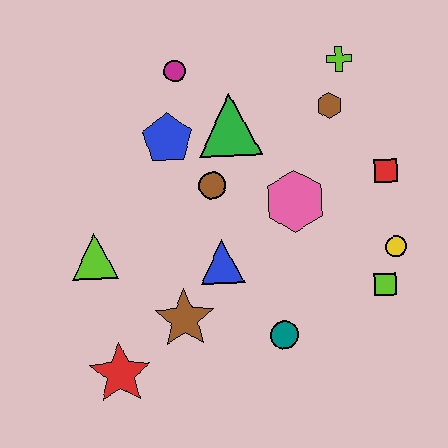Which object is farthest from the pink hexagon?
The red star is farthest from the pink hexagon.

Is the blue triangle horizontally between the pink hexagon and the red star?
Yes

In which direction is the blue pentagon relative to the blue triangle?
The blue pentagon is above the blue triangle.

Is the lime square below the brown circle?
Yes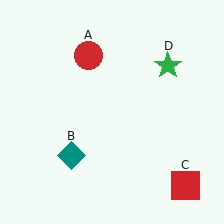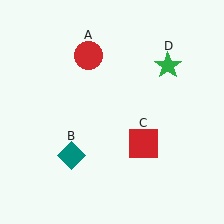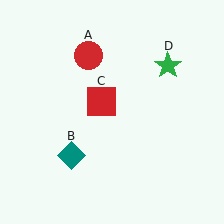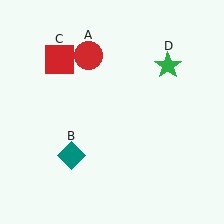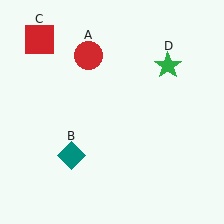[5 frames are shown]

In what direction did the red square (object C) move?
The red square (object C) moved up and to the left.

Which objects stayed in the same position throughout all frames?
Red circle (object A) and teal diamond (object B) and green star (object D) remained stationary.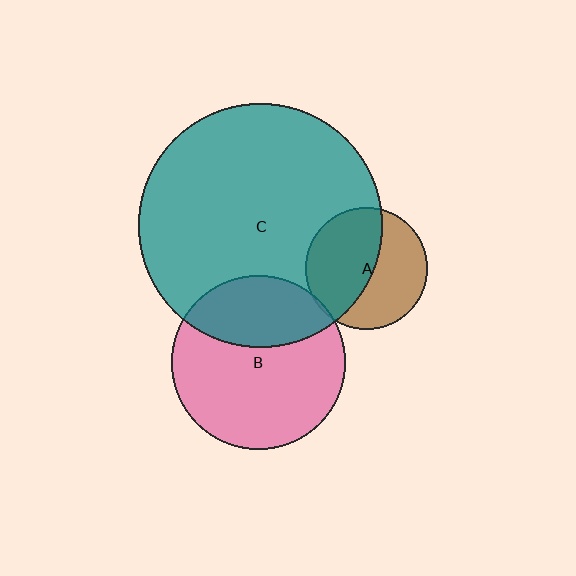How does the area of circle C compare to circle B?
Approximately 2.0 times.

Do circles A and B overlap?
Yes.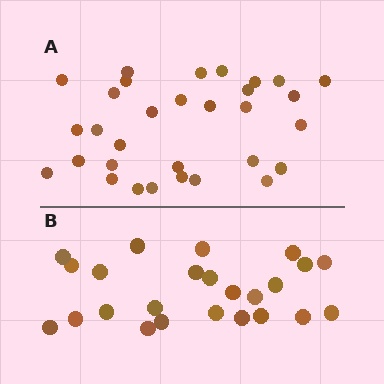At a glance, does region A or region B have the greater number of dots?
Region A (the top region) has more dots.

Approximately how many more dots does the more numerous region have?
Region A has roughly 8 or so more dots than region B.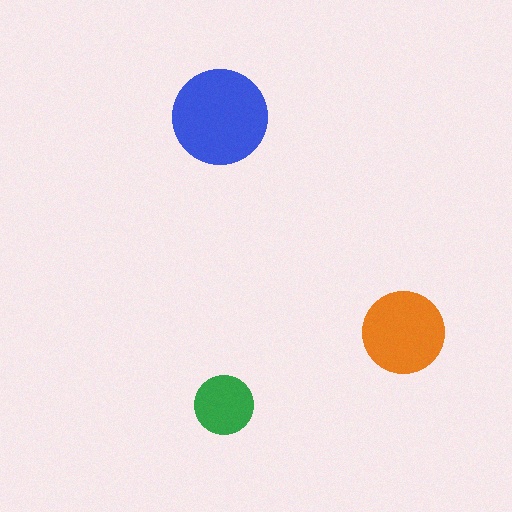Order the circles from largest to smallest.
the blue one, the orange one, the green one.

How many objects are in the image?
There are 3 objects in the image.